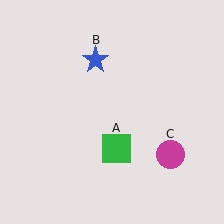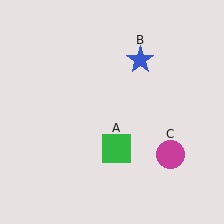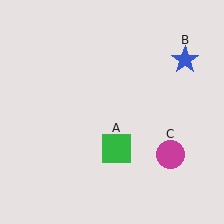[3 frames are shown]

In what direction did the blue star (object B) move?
The blue star (object B) moved right.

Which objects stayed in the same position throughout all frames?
Green square (object A) and magenta circle (object C) remained stationary.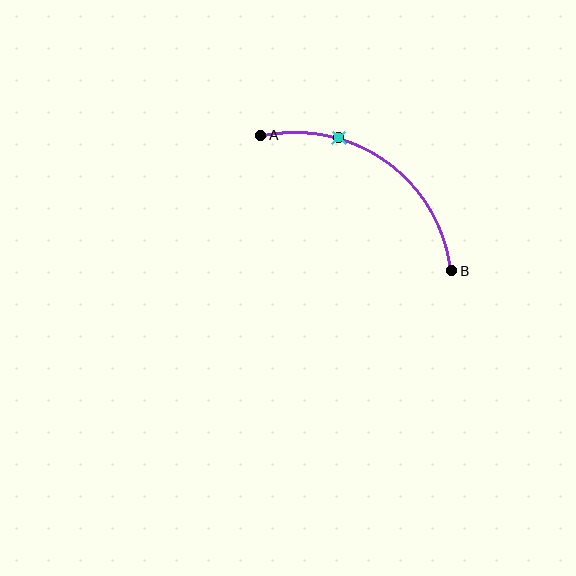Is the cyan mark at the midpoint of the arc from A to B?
No. The cyan mark lies on the arc but is closer to endpoint A. The arc midpoint would be at the point on the curve equidistant along the arc from both A and B.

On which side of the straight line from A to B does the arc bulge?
The arc bulges above and to the right of the straight line connecting A and B.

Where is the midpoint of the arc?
The arc midpoint is the point on the curve farthest from the straight line joining A and B. It sits above and to the right of that line.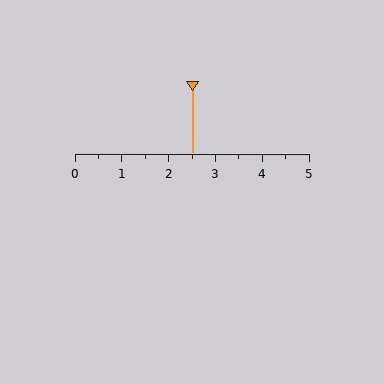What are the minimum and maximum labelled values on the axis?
The axis runs from 0 to 5.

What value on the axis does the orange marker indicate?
The marker indicates approximately 2.5.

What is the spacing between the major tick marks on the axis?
The major ticks are spaced 1 apart.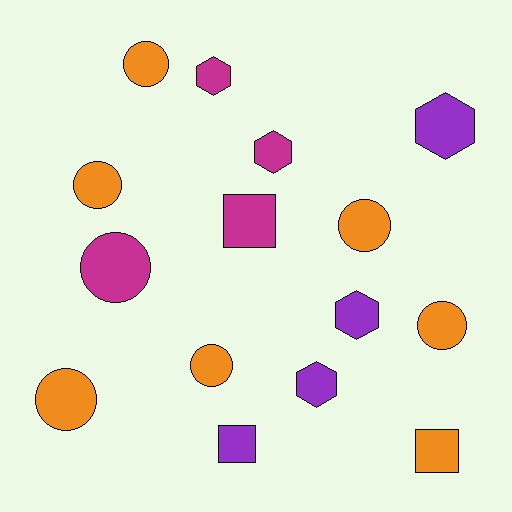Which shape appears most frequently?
Circle, with 7 objects.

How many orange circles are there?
There are 6 orange circles.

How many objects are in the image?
There are 15 objects.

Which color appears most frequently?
Orange, with 7 objects.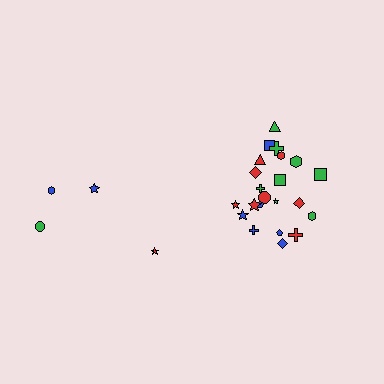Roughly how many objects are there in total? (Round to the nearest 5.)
Roughly 25 objects in total.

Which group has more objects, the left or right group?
The right group.